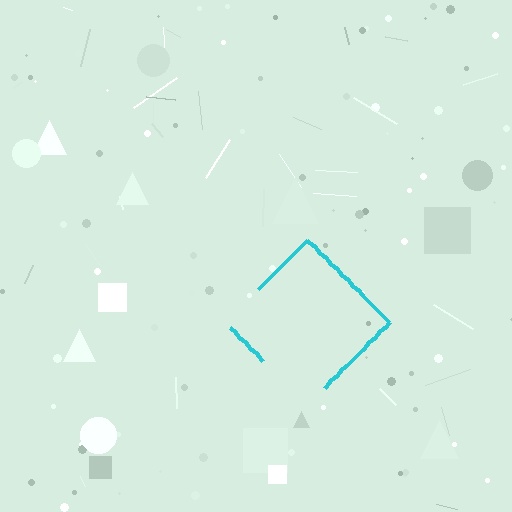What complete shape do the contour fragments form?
The contour fragments form a diamond.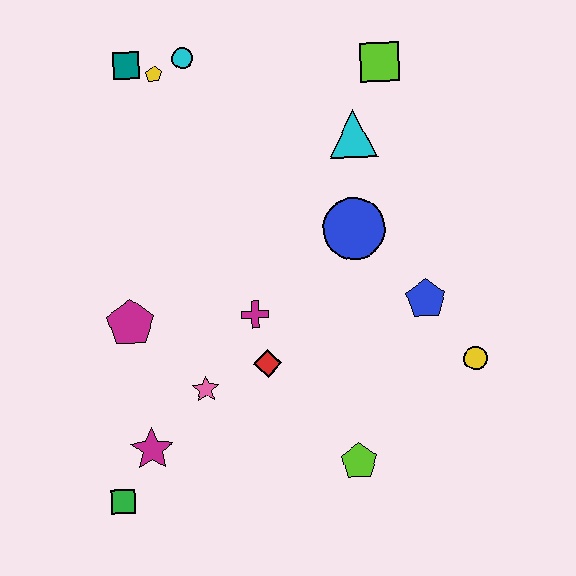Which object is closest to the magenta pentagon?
The pink star is closest to the magenta pentagon.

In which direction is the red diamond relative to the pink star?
The red diamond is to the right of the pink star.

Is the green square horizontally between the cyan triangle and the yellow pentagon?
No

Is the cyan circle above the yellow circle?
Yes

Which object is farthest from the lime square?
The green square is farthest from the lime square.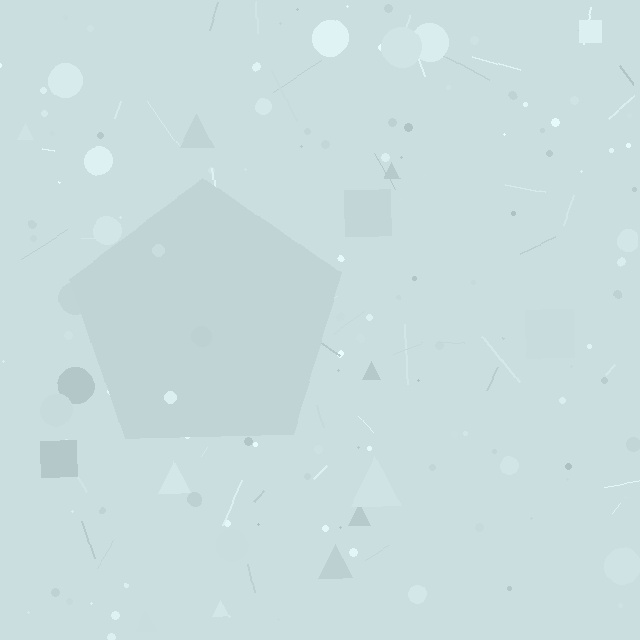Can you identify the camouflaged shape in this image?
The camouflaged shape is a pentagon.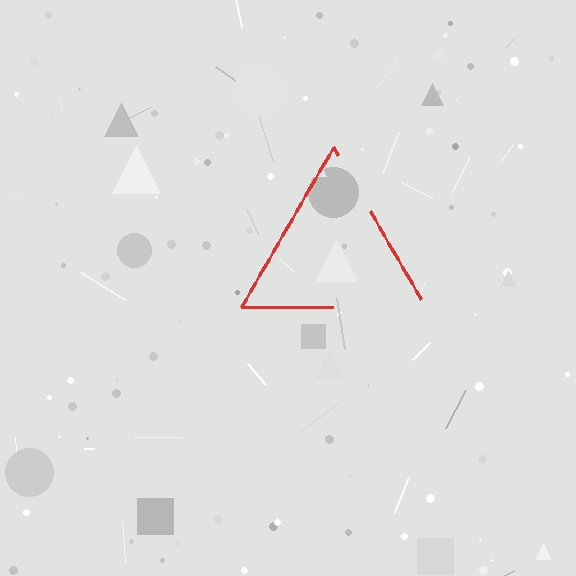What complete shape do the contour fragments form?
The contour fragments form a triangle.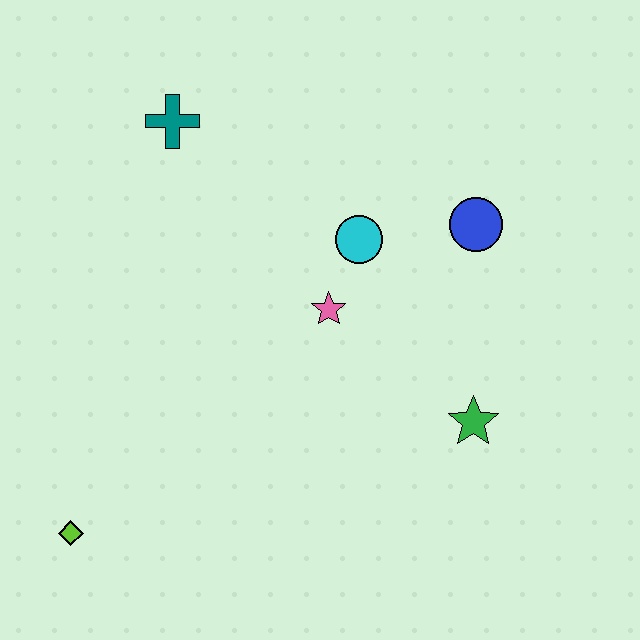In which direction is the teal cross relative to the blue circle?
The teal cross is to the left of the blue circle.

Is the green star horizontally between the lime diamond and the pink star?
No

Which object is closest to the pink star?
The cyan circle is closest to the pink star.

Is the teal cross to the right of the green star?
No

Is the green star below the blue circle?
Yes